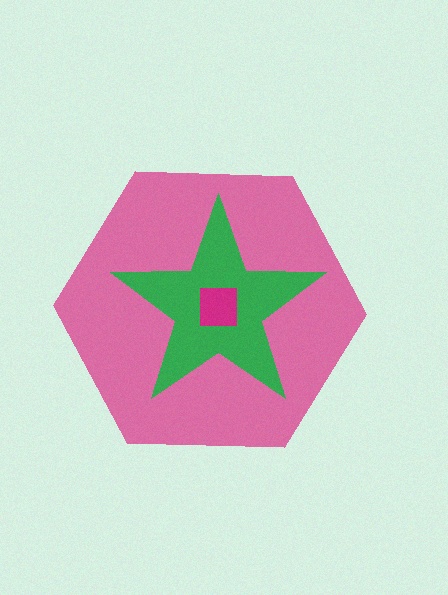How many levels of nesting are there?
3.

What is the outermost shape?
The pink hexagon.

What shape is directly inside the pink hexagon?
The green star.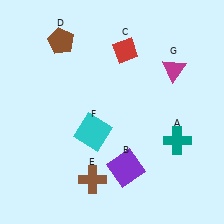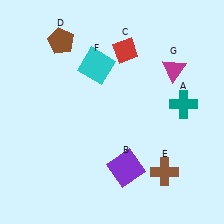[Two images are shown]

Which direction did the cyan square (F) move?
The cyan square (F) moved up.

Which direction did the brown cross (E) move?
The brown cross (E) moved right.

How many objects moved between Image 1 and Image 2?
3 objects moved between the two images.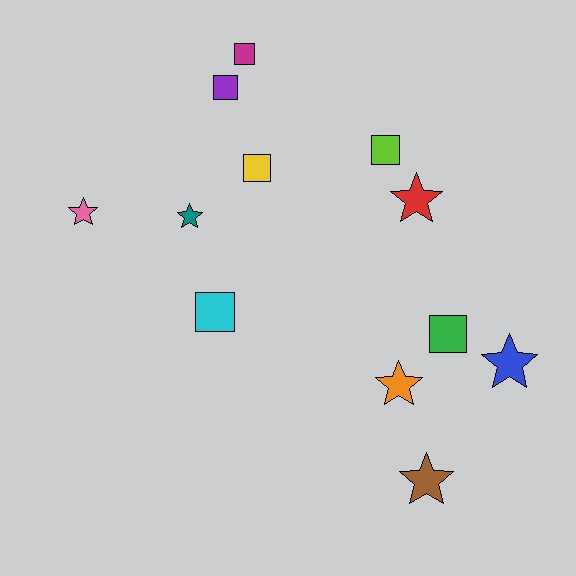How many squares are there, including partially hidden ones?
There are 6 squares.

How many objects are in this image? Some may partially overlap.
There are 12 objects.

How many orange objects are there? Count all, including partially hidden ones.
There is 1 orange object.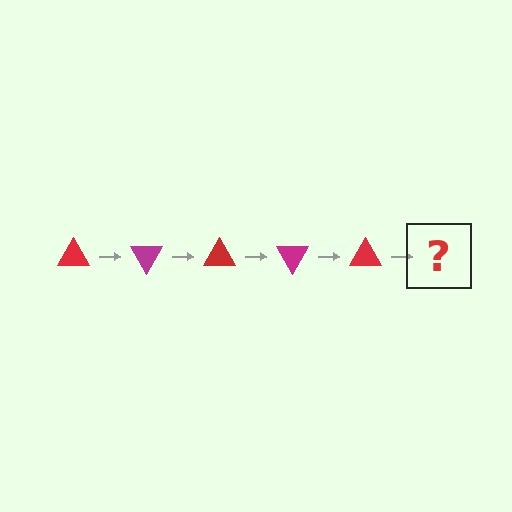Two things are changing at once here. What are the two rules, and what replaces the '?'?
The two rules are that it rotates 60 degrees each step and the color cycles through red and magenta. The '?' should be a magenta triangle, rotated 300 degrees from the start.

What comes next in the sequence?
The next element should be a magenta triangle, rotated 300 degrees from the start.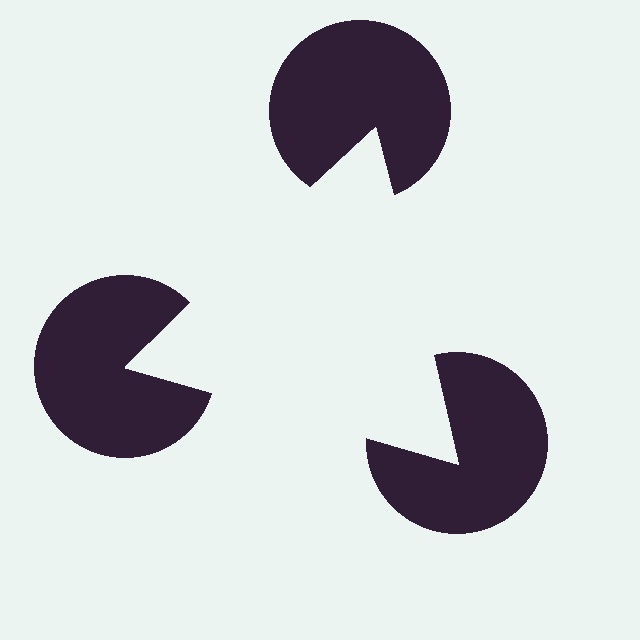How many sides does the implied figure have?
3 sides.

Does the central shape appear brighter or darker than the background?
It typically appears slightly brighter than the background, even though no actual brightness change is drawn.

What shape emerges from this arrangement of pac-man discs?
An illusory triangle — its edges are inferred from the aligned wedge cuts in the pac-man discs, not physically drawn.